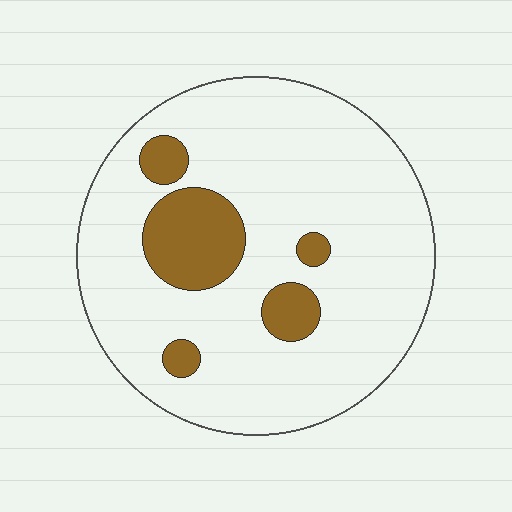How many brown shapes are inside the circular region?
5.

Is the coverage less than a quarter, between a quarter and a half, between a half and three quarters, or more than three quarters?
Less than a quarter.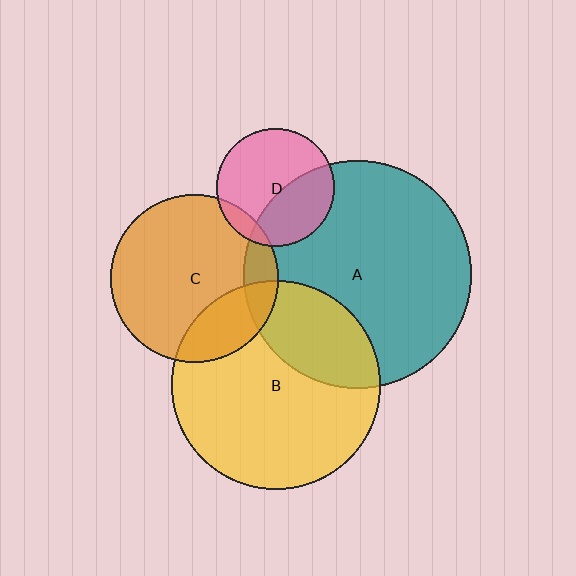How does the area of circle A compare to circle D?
Approximately 3.7 times.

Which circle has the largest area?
Circle A (teal).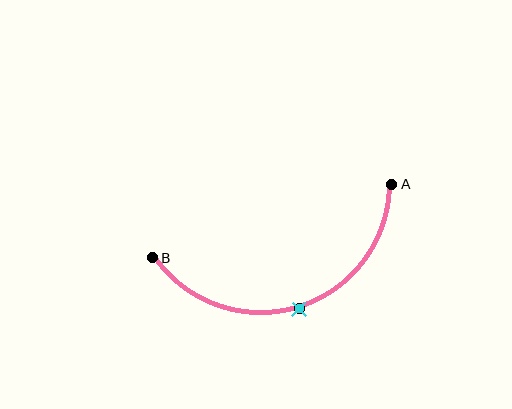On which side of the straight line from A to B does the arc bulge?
The arc bulges below the straight line connecting A and B.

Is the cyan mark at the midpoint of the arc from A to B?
Yes. The cyan mark lies on the arc at equal arc-length from both A and B — it is the arc midpoint.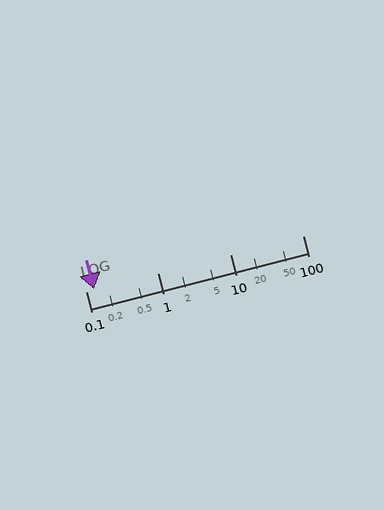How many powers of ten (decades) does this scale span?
The scale spans 3 decades, from 0.1 to 100.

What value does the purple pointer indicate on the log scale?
The pointer indicates approximately 0.13.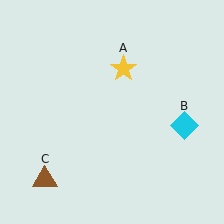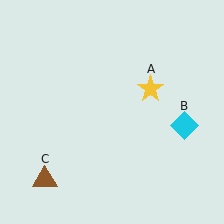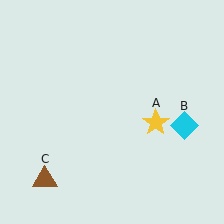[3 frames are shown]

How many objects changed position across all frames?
1 object changed position: yellow star (object A).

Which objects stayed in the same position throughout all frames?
Cyan diamond (object B) and brown triangle (object C) remained stationary.